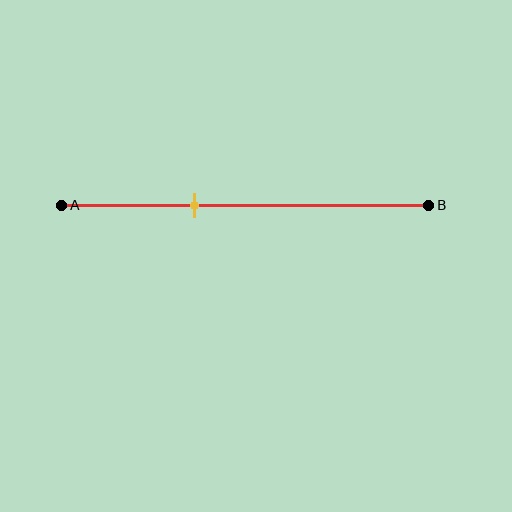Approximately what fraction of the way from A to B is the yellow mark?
The yellow mark is approximately 35% of the way from A to B.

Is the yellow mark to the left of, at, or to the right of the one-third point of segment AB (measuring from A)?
The yellow mark is approximately at the one-third point of segment AB.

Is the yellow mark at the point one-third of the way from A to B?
Yes, the mark is approximately at the one-third point.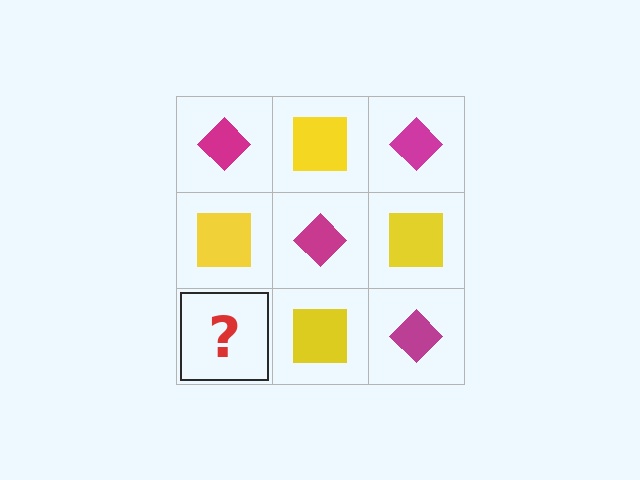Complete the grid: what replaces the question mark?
The question mark should be replaced with a magenta diamond.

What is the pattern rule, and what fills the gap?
The rule is that it alternates magenta diamond and yellow square in a checkerboard pattern. The gap should be filled with a magenta diamond.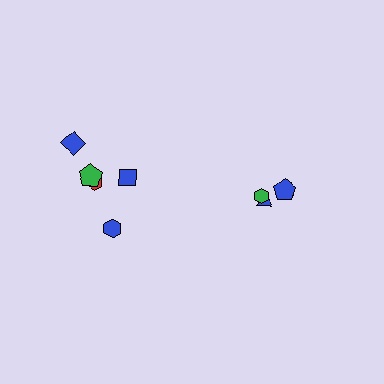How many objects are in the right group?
There are 3 objects.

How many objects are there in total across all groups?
There are 8 objects.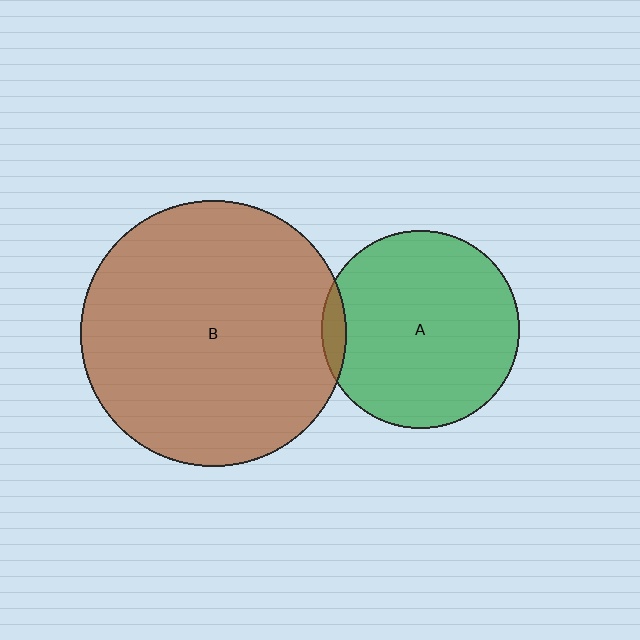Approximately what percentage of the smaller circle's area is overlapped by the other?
Approximately 5%.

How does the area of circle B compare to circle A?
Approximately 1.8 times.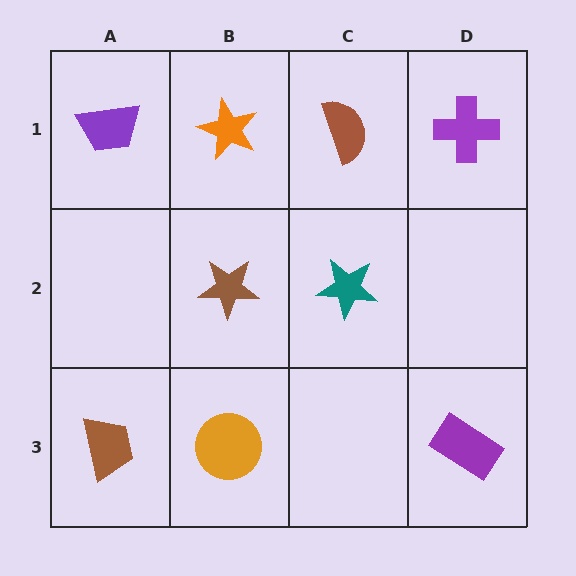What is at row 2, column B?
A brown star.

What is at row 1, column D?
A purple cross.